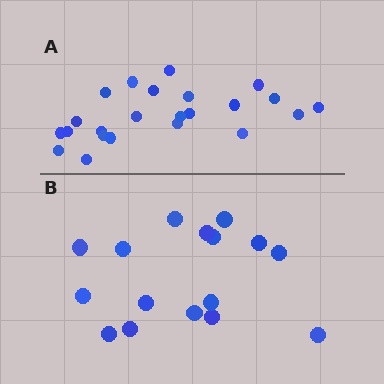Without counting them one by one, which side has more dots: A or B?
Region A (the top region) has more dots.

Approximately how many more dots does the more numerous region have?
Region A has roughly 8 or so more dots than region B.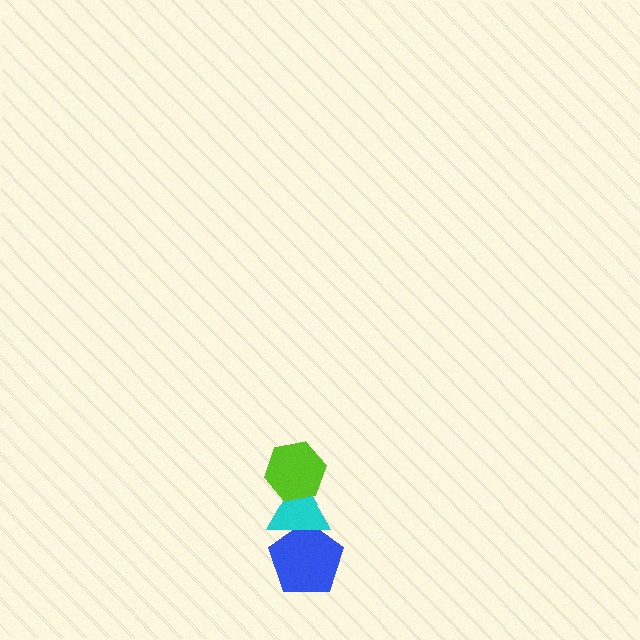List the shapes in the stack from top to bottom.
From top to bottom: the lime hexagon, the cyan triangle, the blue pentagon.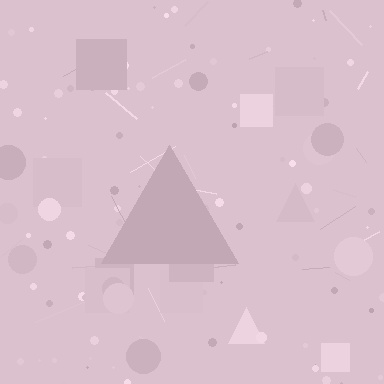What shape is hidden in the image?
A triangle is hidden in the image.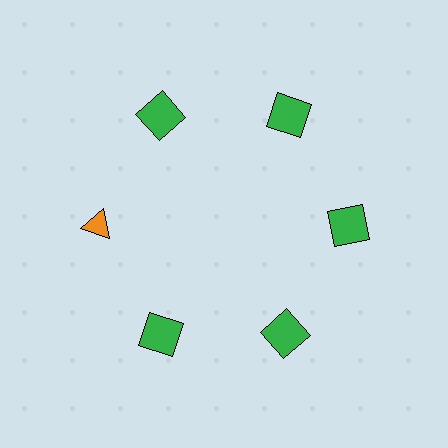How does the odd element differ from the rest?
It differs in both color (orange instead of green) and shape (triangle instead of square).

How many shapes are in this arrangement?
There are 6 shapes arranged in a ring pattern.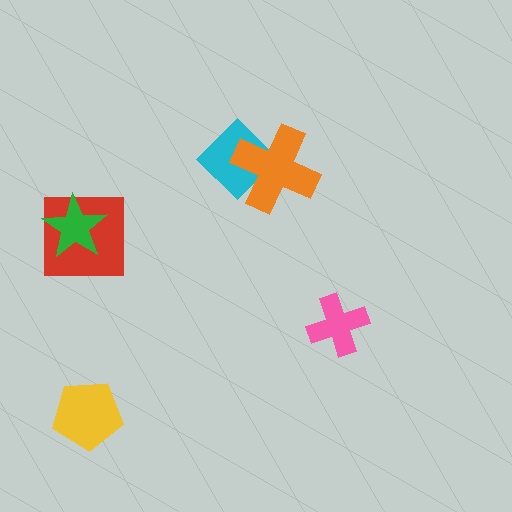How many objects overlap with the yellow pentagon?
0 objects overlap with the yellow pentagon.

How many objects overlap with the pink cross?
0 objects overlap with the pink cross.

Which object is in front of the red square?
The green star is in front of the red square.